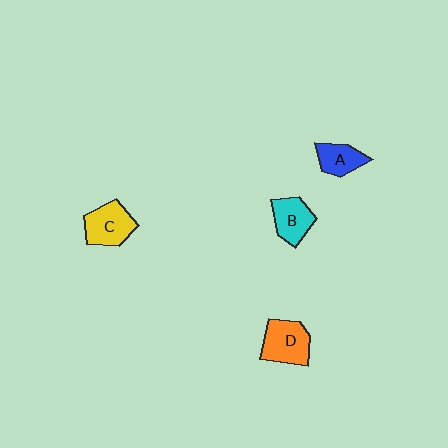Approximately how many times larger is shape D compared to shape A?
Approximately 1.5 times.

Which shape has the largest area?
Shape D (orange).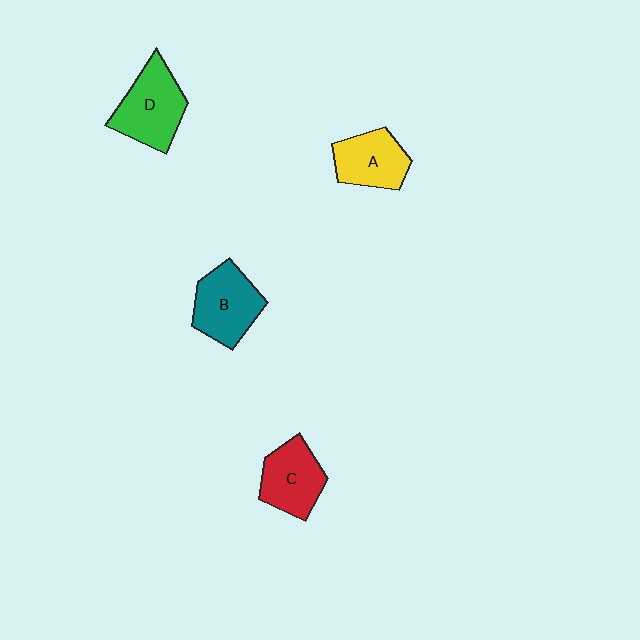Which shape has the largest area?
Shape D (green).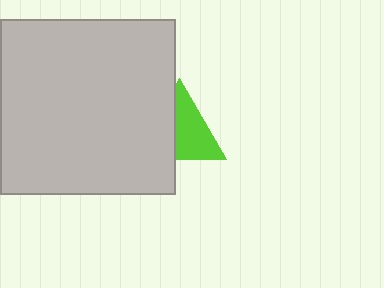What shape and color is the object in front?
The object in front is a light gray square.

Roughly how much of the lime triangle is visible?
About half of it is visible (roughly 58%).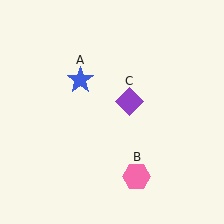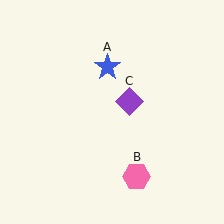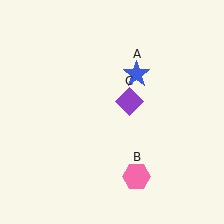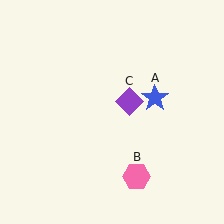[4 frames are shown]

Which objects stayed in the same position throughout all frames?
Pink hexagon (object B) and purple diamond (object C) remained stationary.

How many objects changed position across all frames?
1 object changed position: blue star (object A).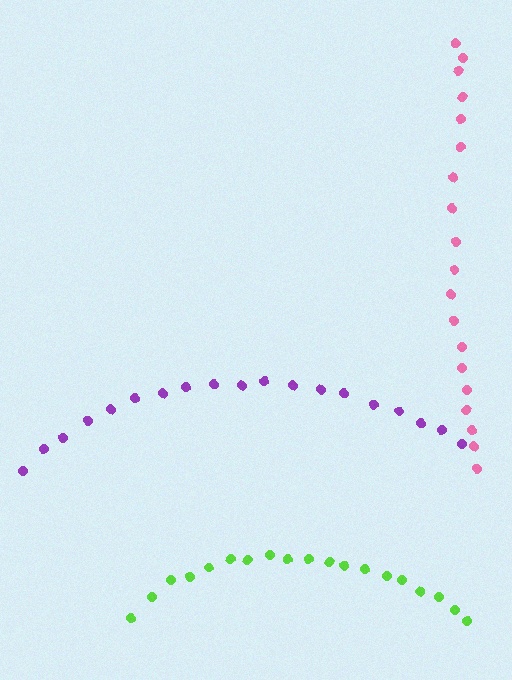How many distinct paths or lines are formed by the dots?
There are 3 distinct paths.